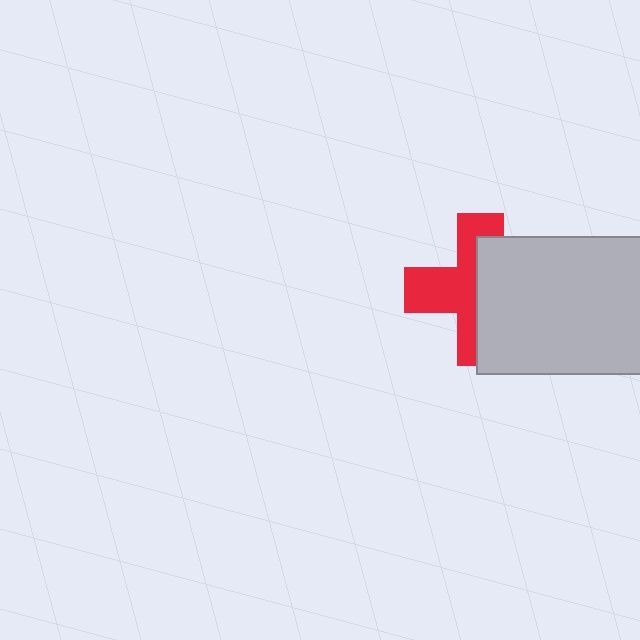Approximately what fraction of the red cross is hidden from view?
Roughly 51% of the red cross is hidden behind the light gray rectangle.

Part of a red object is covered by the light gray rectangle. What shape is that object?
It is a cross.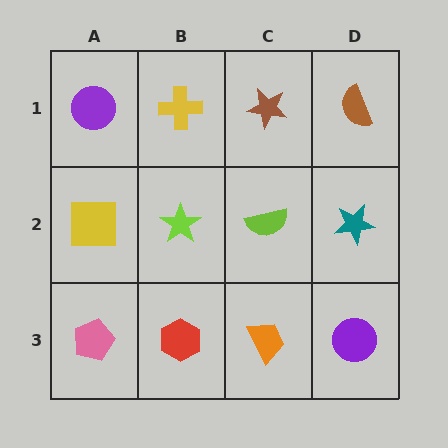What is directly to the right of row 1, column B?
A brown star.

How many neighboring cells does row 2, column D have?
3.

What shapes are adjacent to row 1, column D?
A teal star (row 2, column D), a brown star (row 1, column C).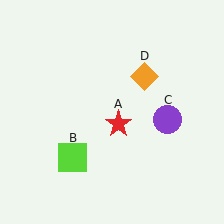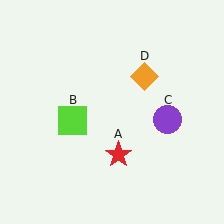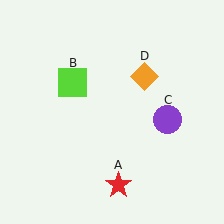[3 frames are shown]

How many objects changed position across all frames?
2 objects changed position: red star (object A), lime square (object B).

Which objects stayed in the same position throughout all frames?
Purple circle (object C) and orange diamond (object D) remained stationary.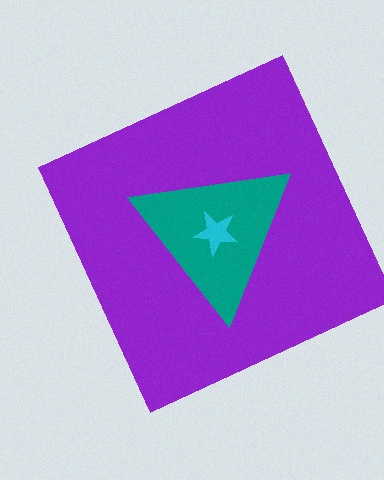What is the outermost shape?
The purple square.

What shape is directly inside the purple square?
The teal triangle.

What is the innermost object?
The cyan star.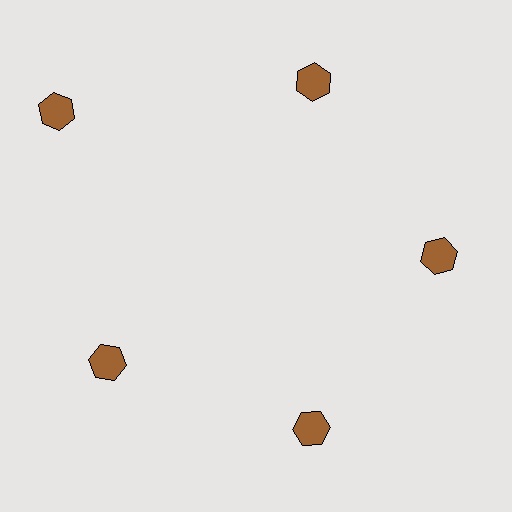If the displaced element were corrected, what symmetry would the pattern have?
It would have 5-fold rotational symmetry — the pattern would map onto itself every 72 degrees.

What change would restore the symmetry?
The symmetry would be restored by moving it inward, back onto the ring so that all 5 hexagons sit at equal angles and equal distance from the center.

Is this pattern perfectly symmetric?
No. The 5 brown hexagons are arranged in a ring, but one element near the 10 o'clock position is pushed outward from the center, breaking the 5-fold rotational symmetry.